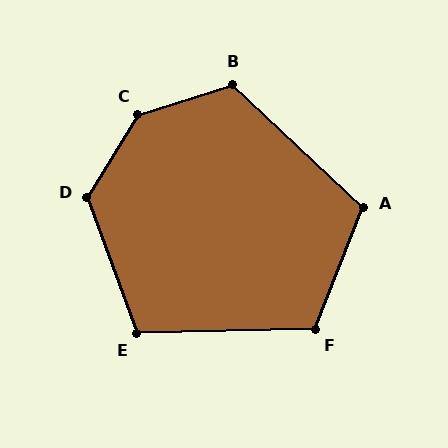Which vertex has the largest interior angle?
C, at approximately 139 degrees.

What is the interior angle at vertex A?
Approximately 112 degrees (obtuse).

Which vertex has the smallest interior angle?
E, at approximately 109 degrees.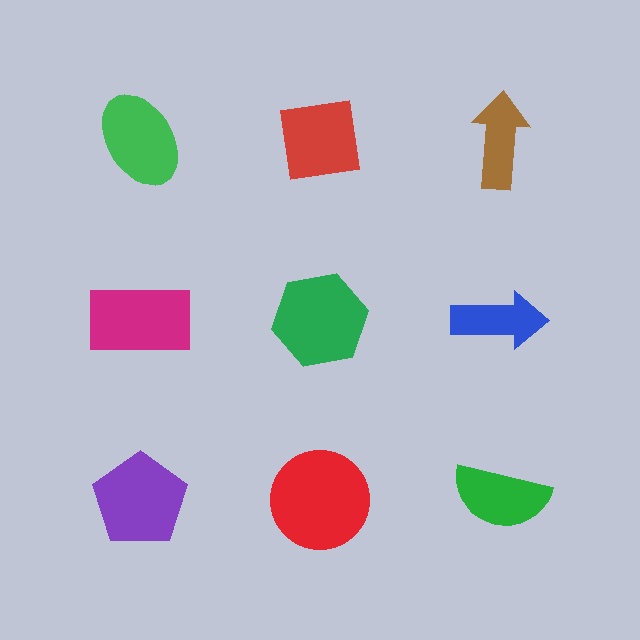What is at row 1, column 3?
A brown arrow.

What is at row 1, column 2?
A red square.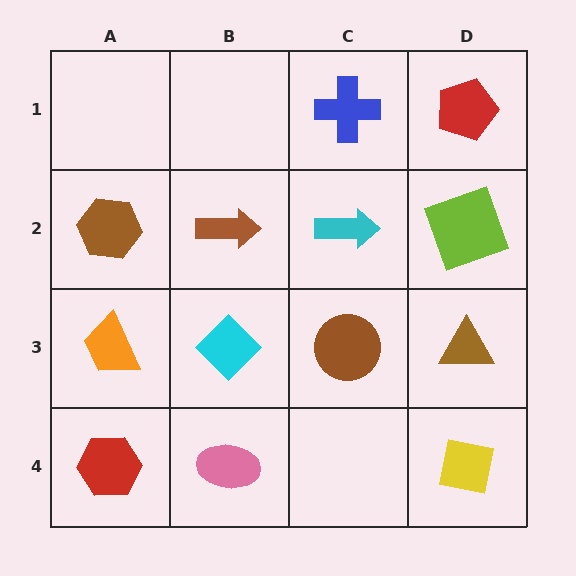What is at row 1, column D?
A red pentagon.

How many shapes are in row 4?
3 shapes.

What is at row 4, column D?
A yellow square.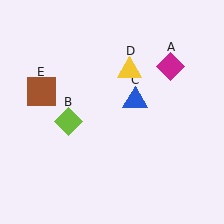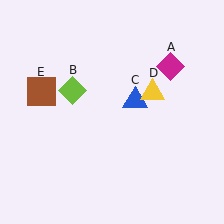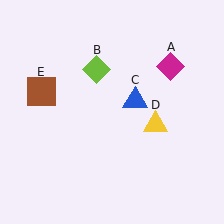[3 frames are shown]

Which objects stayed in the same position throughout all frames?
Magenta diamond (object A) and blue triangle (object C) and brown square (object E) remained stationary.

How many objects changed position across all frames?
2 objects changed position: lime diamond (object B), yellow triangle (object D).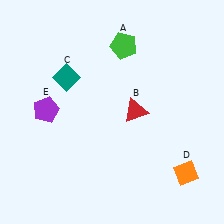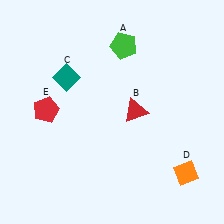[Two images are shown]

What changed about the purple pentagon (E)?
In Image 1, E is purple. In Image 2, it changed to red.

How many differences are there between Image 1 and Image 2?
There is 1 difference between the two images.